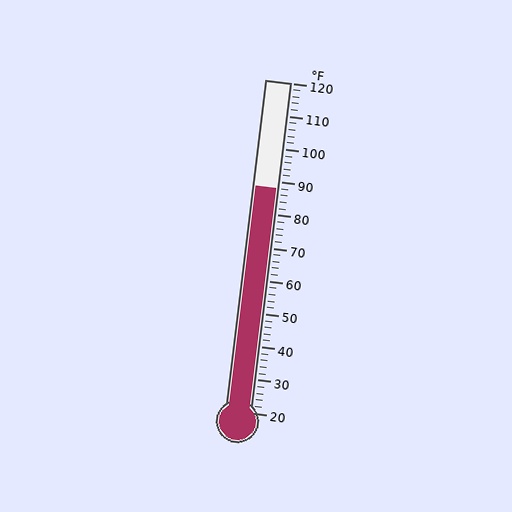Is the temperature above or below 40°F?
The temperature is above 40°F.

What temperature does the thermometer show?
The thermometer shows approximately 88°F.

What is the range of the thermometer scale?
The thermometer scale ranges from 20°F to 120°F.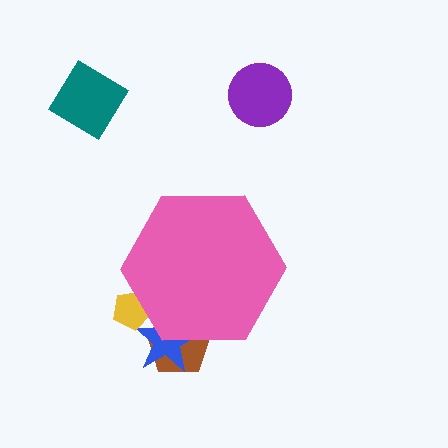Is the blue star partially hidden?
Yes, the blue star is partially hidden behind the pink hexagon.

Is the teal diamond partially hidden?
No, the teal diamond is fully visible.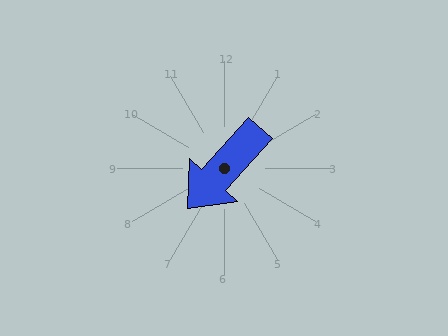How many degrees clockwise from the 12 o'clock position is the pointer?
Approximately 222 degrees.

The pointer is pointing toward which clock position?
Roughly 7 o'clock.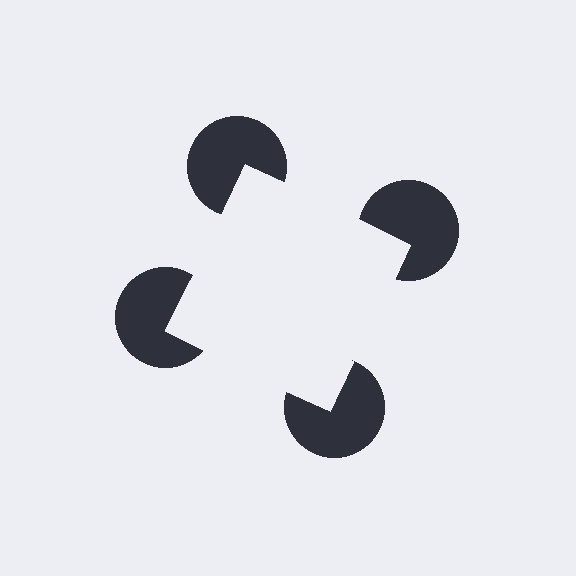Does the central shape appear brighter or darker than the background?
It typically appears slightly brighter than the background, even though no actual brightness change is drawn.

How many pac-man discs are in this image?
There are 4 — one at each vertex of the illusory square.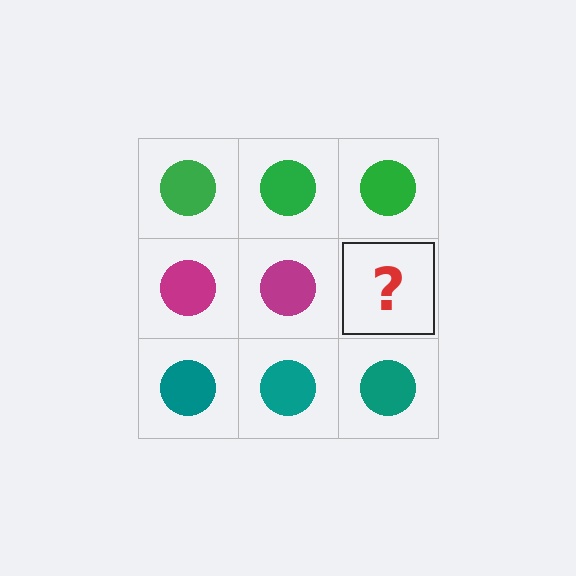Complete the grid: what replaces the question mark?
The question mark should be replaced with a magenta circle.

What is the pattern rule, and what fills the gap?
The rule is that each row has a consistent color. The gap should be filled with a magenta circle.